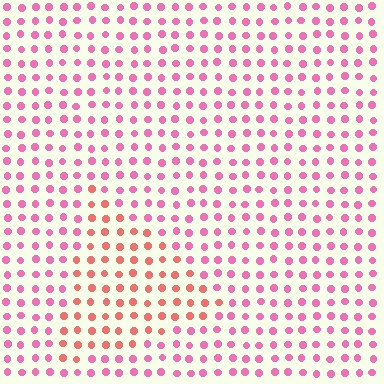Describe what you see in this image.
The image is filled with small pink elements in a uniform arrangement. A triangle-shaped region is visible where the elements are tinted to a slightly different hue, forming a subtle color boundary.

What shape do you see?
I see a triangle.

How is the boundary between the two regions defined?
The boundary is defined purely by a slight shift in hue (about 34 degrees). Spacing, size, and orientation are identical on both sides.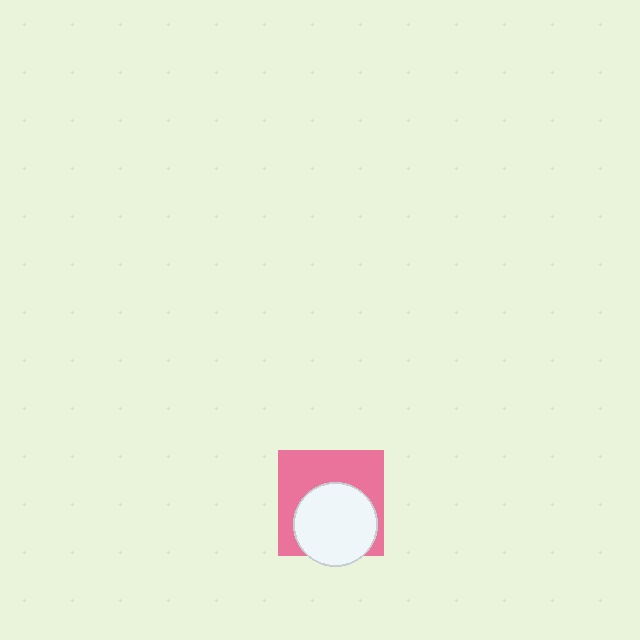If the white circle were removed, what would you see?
You would see the complete pink square.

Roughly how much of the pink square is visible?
About half of it is visible (roughly 54%).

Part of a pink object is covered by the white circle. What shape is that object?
It is a square.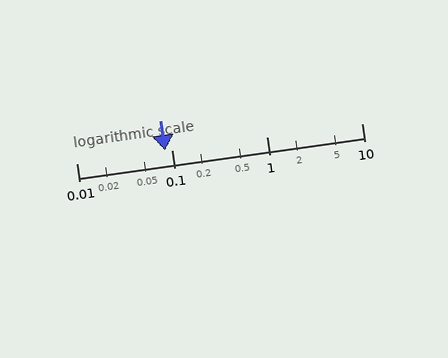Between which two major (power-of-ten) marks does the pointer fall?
The pointer is between 0.01 and 0.1.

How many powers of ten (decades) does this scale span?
The scale spans 3 decades, from 0.01 to 10.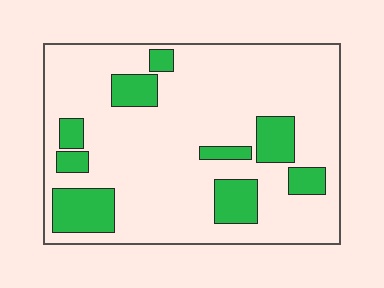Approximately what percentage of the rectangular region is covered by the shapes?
Approximately 20%.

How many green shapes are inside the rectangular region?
9.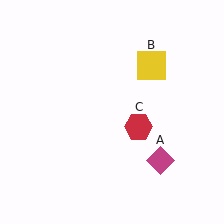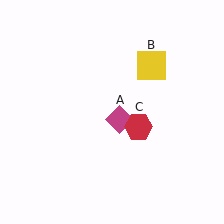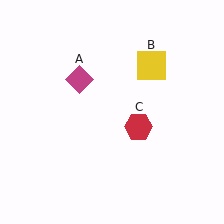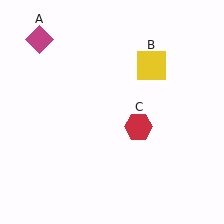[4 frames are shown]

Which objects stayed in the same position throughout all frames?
Yellow square (object B) and red hexagon (object C) remained stationary.